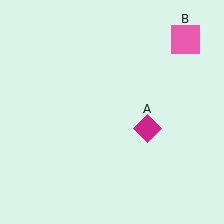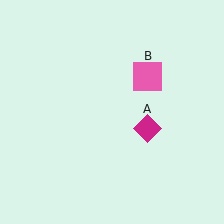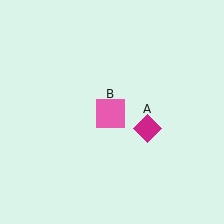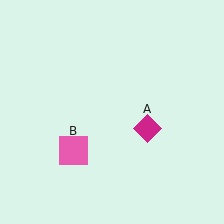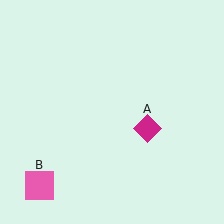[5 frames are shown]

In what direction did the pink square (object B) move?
The pink square (object B) moved down and to the left.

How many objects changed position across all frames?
1 object changed position: pink square (object B).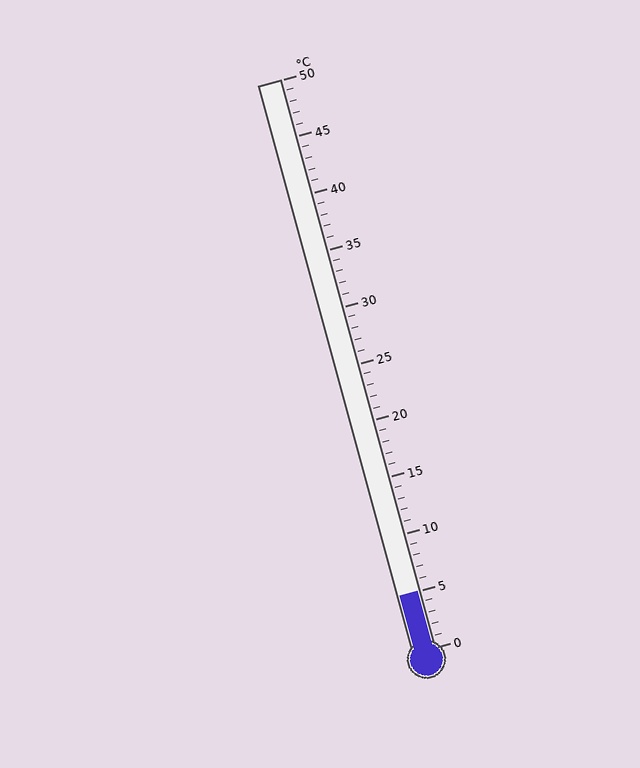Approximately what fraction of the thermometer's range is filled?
The thermometer is filled to approximately 10% of its range.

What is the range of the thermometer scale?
The thermometer scale ranges from 0°C to 50°C.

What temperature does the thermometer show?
The thermometer shows approximately 5°C.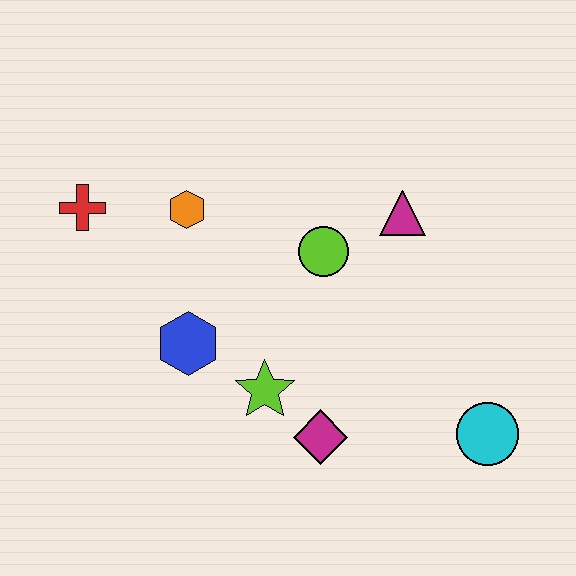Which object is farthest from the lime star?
The red cross is farthest from the lime star.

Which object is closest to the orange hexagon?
The red cross is closest to the orange hexagon.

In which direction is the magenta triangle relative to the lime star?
The magenta triangle is above the lime star.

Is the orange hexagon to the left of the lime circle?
Yes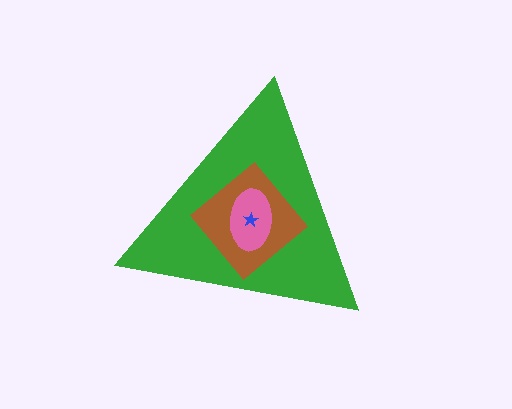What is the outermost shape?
The green triangle.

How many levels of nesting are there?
4.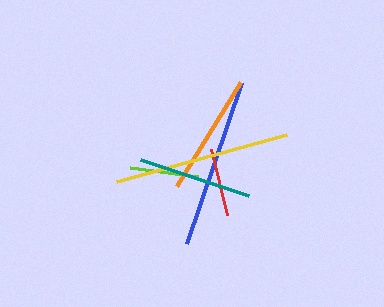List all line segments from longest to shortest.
From longest to shortest: yellow, blue, orange, teal, lime, red.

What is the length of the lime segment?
The lime segment is approximately 68 pixels long.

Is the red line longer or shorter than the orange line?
The orange line is longer than the red line.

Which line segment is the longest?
The yellow line is the longest at approximately 176 pixels.